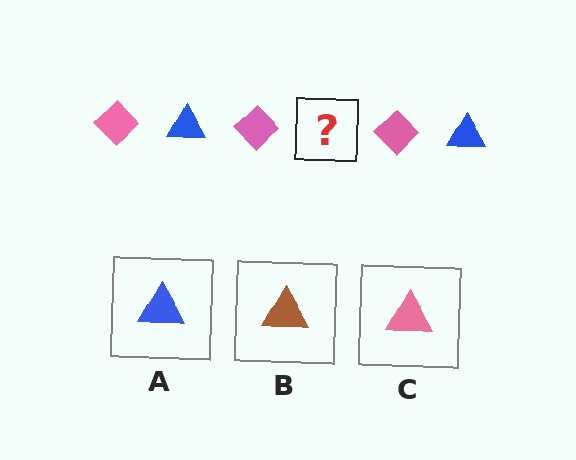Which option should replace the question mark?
Option A.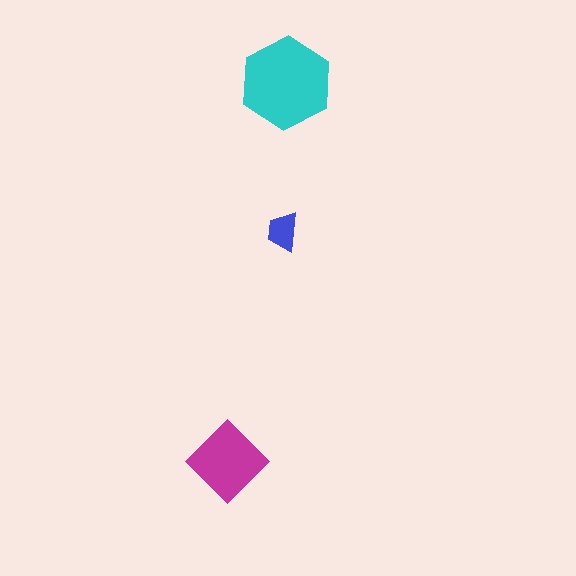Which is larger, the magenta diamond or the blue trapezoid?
The magenta diamond.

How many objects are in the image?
There are 3 objects in the image.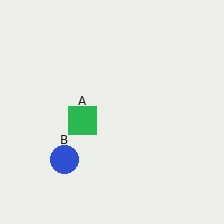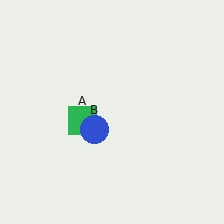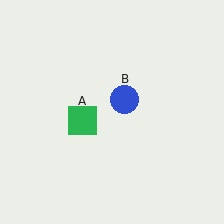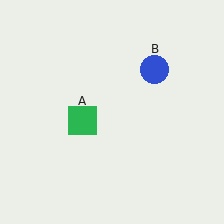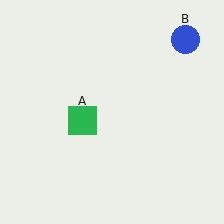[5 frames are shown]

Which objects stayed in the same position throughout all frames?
Green square (object A) remained stationary.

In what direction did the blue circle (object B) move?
The blue circle (object B) moved up and to the right.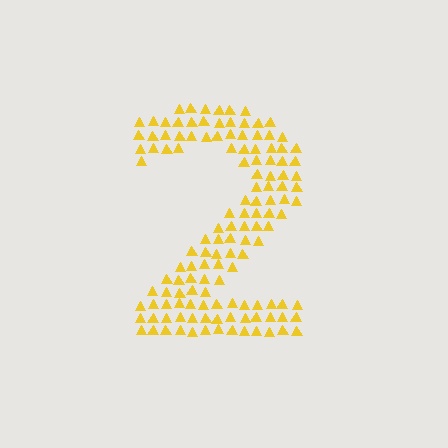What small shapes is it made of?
It is made of small triangles.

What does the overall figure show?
The overall figure shows the digit 2.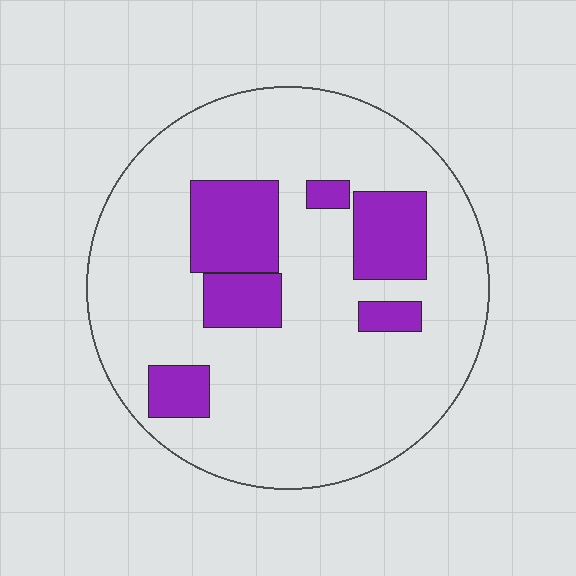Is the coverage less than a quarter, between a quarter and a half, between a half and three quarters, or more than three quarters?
Less than a quarter.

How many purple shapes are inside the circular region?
6.